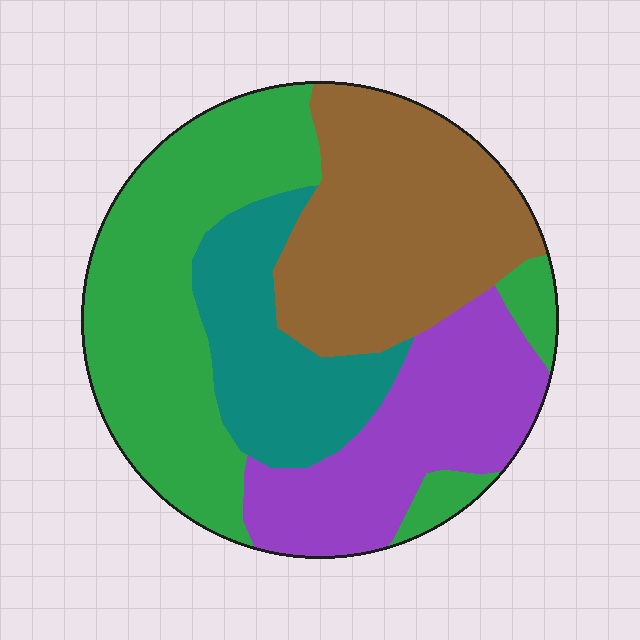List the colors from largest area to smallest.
From largest to smallest: green, brown, purple, teal.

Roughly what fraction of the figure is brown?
Brown takes up between a sixth and a third of the figure.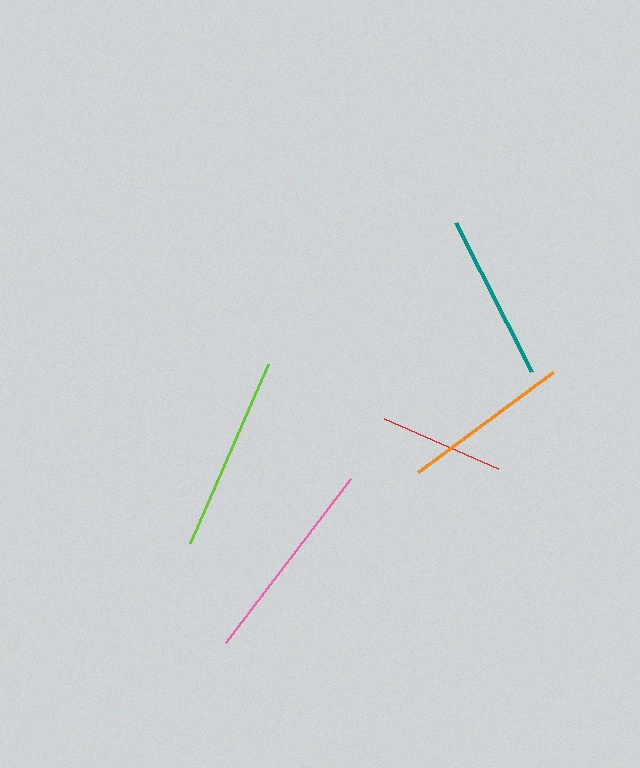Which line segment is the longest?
The pink line is the longest at approximately 206 pixels.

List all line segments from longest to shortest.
From longest to shortest: pink, lime, orange, teal, red.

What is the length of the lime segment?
The lime segment is approximately 195 pixels long.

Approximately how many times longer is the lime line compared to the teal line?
The lime line is approximately 1.2 times the length of the teal line.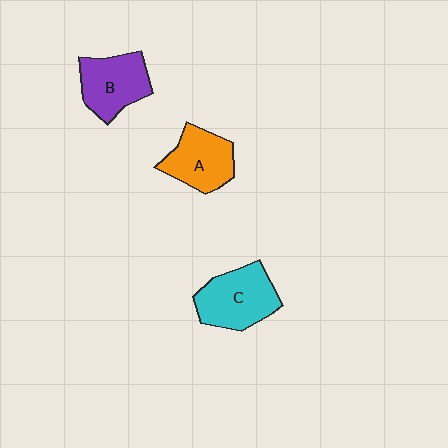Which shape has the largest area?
Shape C (cyan).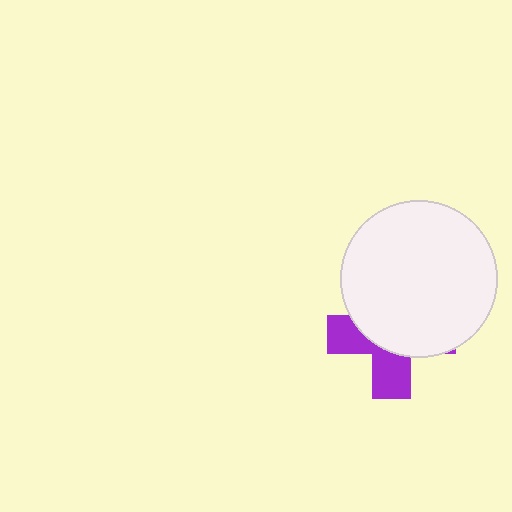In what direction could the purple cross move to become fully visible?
The purple cross could move down. That would shift it out from behind the white circle entirely.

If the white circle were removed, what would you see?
You would see the complete purple cross.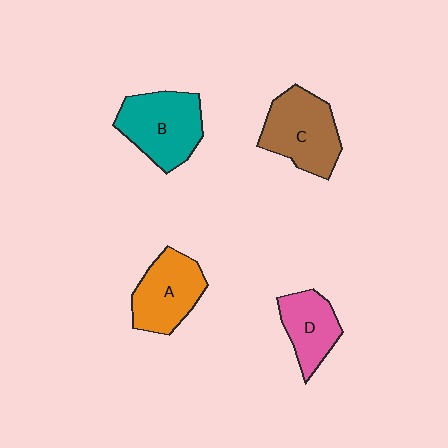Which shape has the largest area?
Shape B (teal).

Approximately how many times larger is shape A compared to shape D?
Approximately 1.3 times.